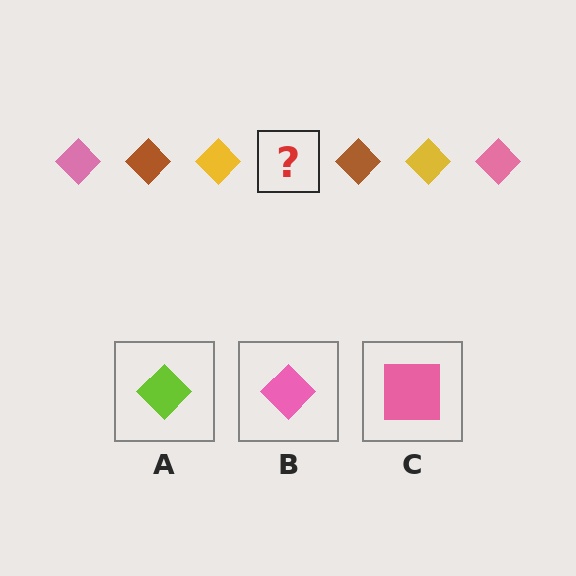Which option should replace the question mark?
Option B.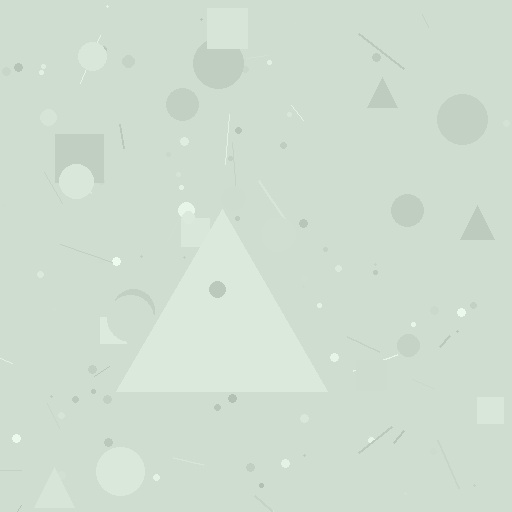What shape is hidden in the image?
A triangle is hidden in the image.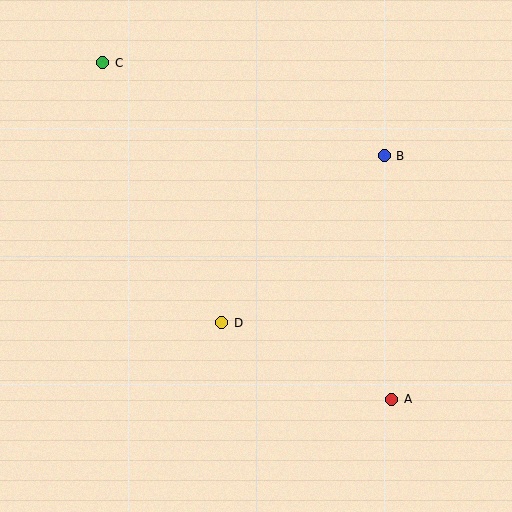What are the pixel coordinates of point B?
Point B is at (384, 156).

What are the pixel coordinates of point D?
Point D is at (222, 323).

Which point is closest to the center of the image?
Point D at (222, 323) is closest to the center.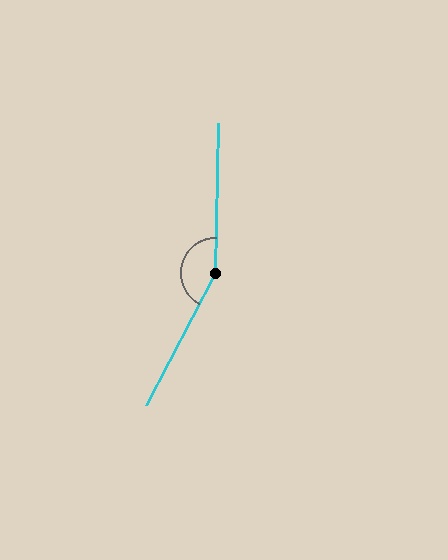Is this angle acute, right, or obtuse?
It is obtuse.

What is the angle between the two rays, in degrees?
Approximately 154 degrees.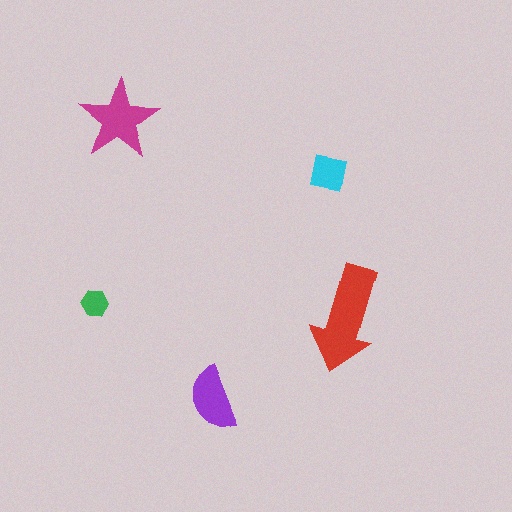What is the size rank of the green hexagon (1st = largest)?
5th.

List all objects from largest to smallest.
The red arrow, the magenta star, the purple semicircle, the cyan square, the green hexagon.